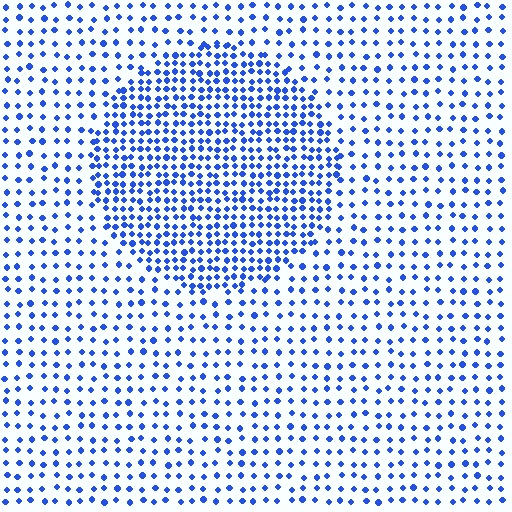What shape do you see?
I see a circle.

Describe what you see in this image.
The image contains small blue elements arranged at two different densities. A circle-shaped region is visible where the elements are more densely packed than the surrounding area.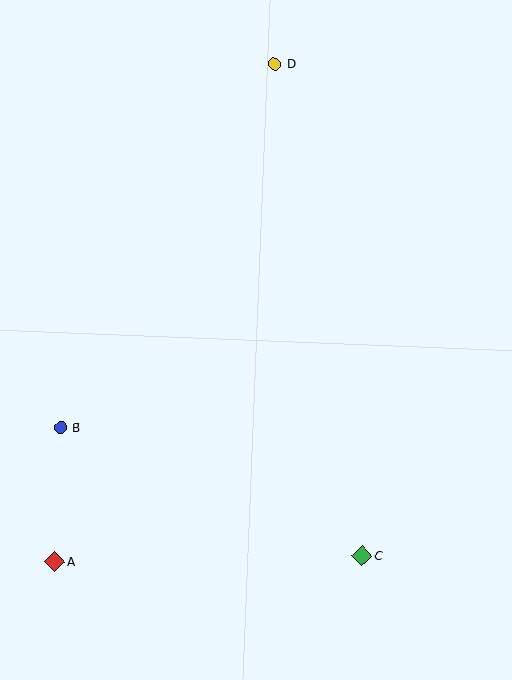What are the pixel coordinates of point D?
Point D is at (275, 64).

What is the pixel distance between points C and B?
The distance between C and B is 328 pixels.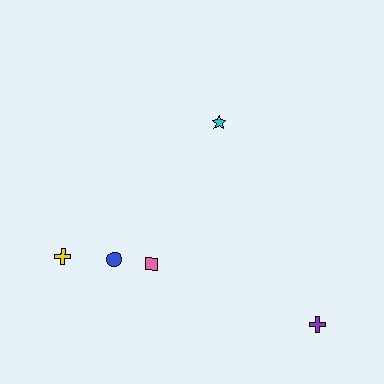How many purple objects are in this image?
There is 1 purple object.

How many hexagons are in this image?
There are no hexagons.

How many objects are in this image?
There are 5 objects.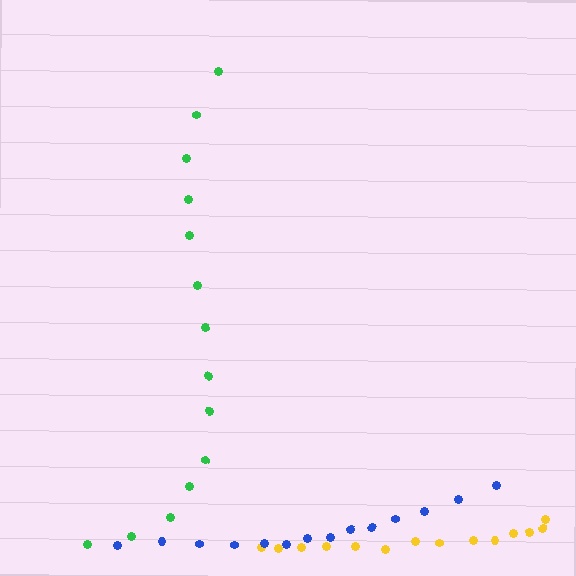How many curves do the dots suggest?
There are 3 distinct paths.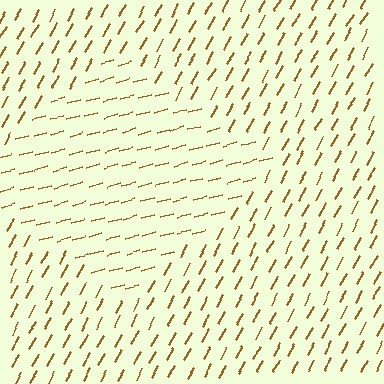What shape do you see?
I see a diamond.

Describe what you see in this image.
The image is filled with small brown line segments. A diamond region in the image has lines oriented differently from the surrounding lines, creating a visible texture boundary.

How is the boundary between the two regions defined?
The boundary is defined purely by a change in line orientation (approximately 45 degrees difference). All lines are the same color and thickness.